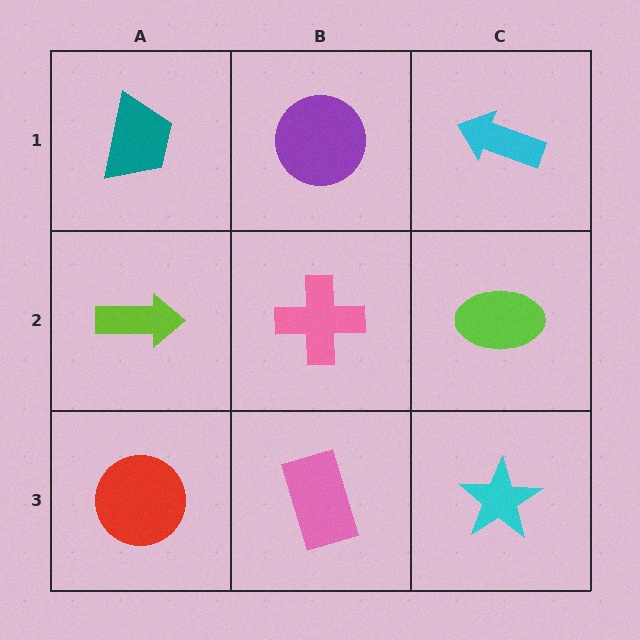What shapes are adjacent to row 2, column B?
A purple circle (row 1, column B), a pink rectangle (row 3, column B), a lime arrow (row 2, column A), a lime ellipse (row 2, column C).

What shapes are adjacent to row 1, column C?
A lime ellipse (row 2, column C), a purple circle (row 1, column B).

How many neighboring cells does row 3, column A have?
2.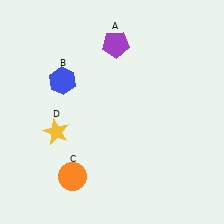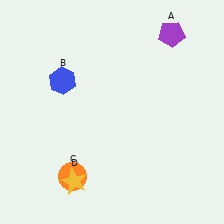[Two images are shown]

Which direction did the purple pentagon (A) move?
The purple pentagon (A) moved right.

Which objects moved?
The objects that moved are: the purple pentagon (A), the yellow star (D).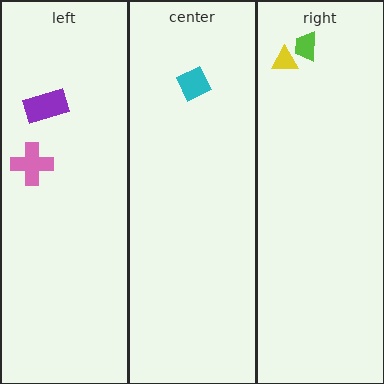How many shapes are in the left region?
2.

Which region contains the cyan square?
The center region.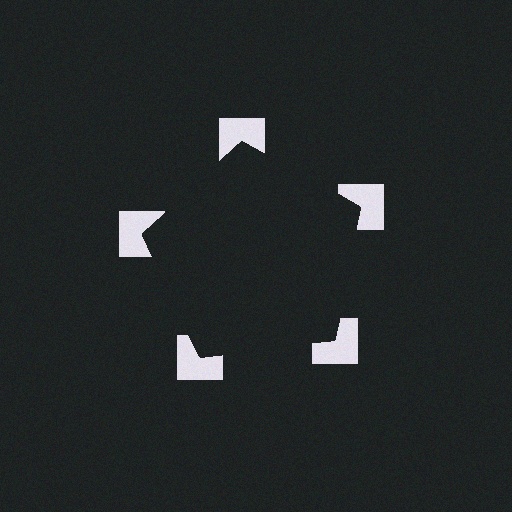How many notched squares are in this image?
There are 5 — one at each vertex of the illusory pentagon.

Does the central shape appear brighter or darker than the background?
It typically appears slightly darker than the background, even though no actual brightness change is drawn.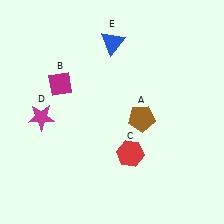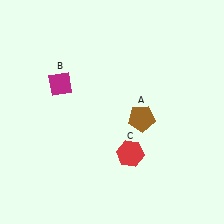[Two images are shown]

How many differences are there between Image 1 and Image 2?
There are 2 differences between the two images.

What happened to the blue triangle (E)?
The blue triangle (E) was removed in Image 2. It was in the top-right area of Image 1.